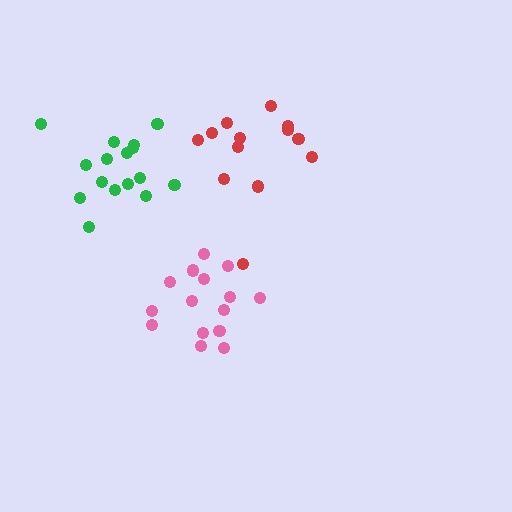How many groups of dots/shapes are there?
There are 3 groups.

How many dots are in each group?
Group 1: 16 dots, Group 2: 15 dots, Group 3: 13 dots (44 total).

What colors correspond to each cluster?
The clusters are colored: green, pink, red.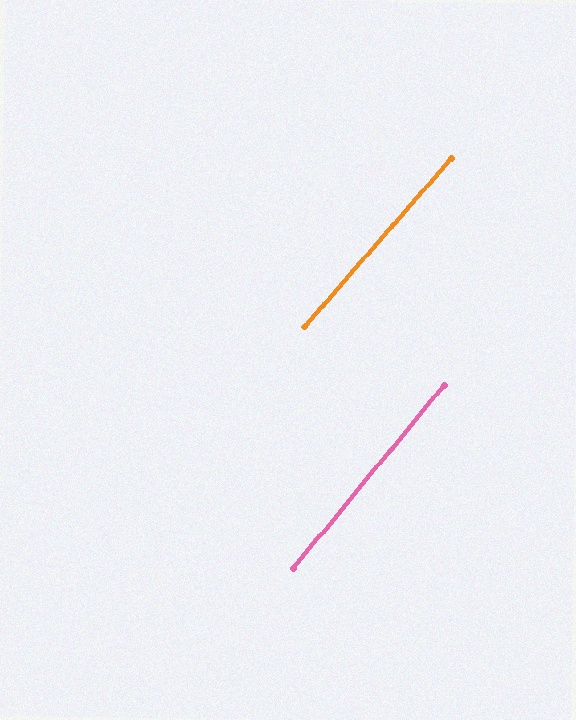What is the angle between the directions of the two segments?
Approximately 2 degrees.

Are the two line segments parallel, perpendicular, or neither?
Parallel — their directions differ by only 1.7°.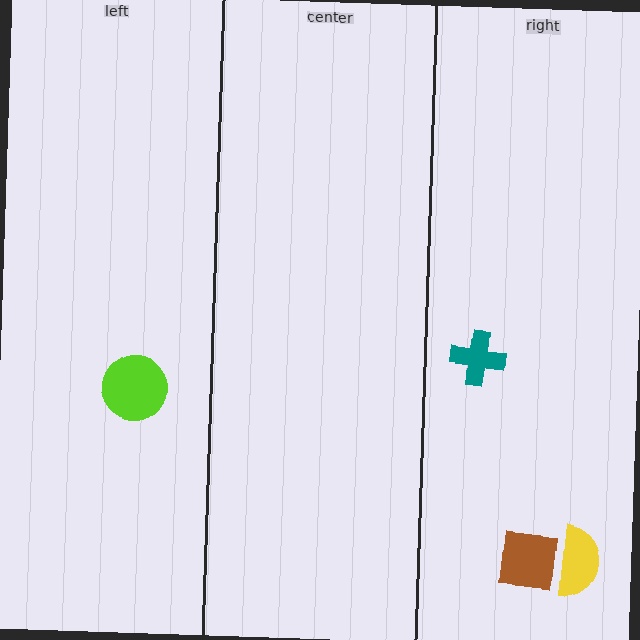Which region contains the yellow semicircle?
The right region.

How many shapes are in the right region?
3.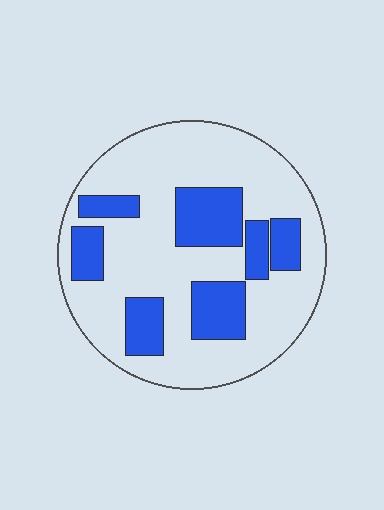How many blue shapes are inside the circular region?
7.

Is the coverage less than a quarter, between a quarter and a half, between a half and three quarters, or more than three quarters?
Between a quarter and a half.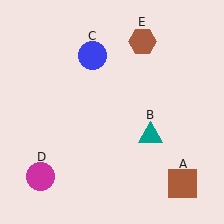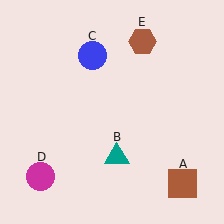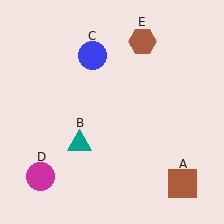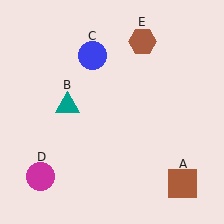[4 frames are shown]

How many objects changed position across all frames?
1 object changed position: teal triangle (object B).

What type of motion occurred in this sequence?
The teal triangle (object B) rotated clockwise around the center of the scene.